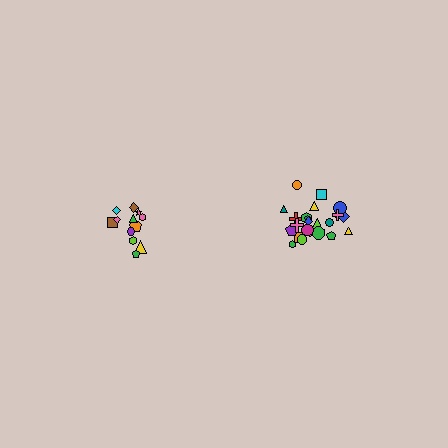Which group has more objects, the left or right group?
The right group.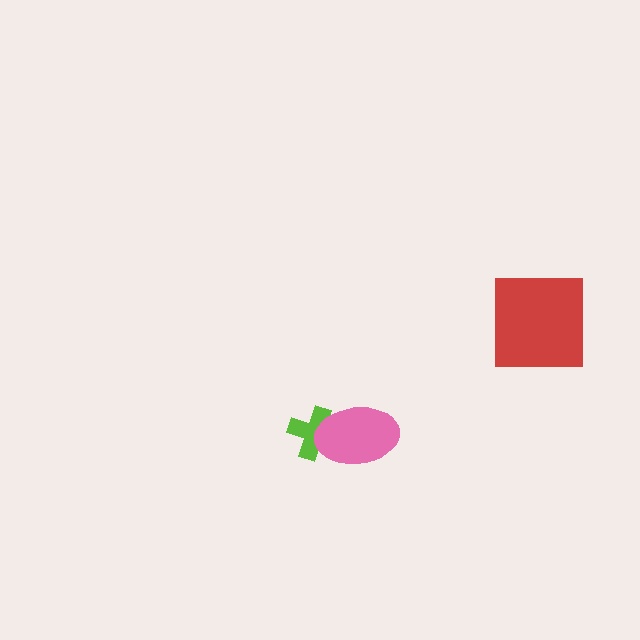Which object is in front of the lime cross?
The pink ellipse is in front of the lime cross.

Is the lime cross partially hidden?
Yes, it is partially covered by another shape.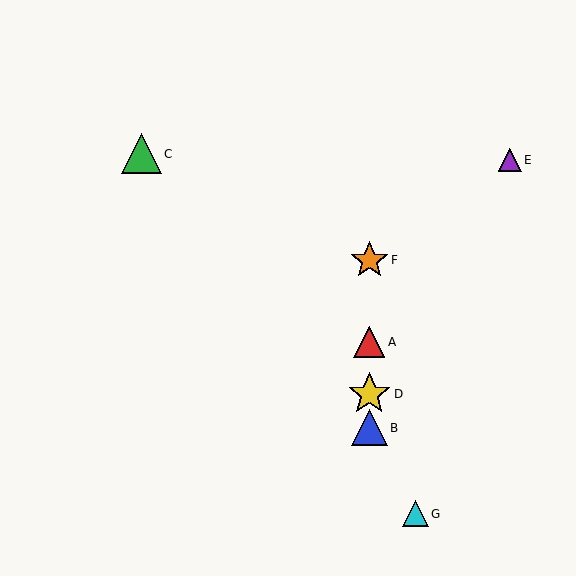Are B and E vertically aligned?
No, B is at x≈369 and E is at x≈510.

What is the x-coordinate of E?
Object E is at x≈510.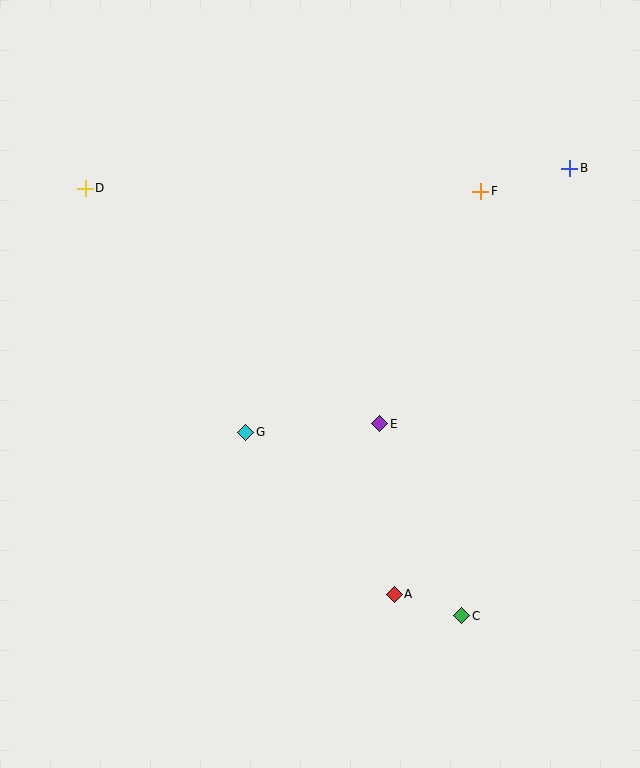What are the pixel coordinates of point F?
Point F is at (481, 191).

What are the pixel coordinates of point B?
Point B is at (570, 168).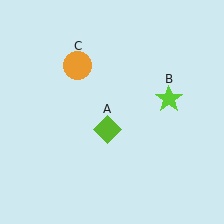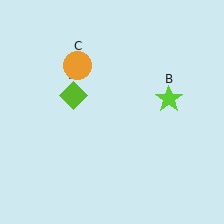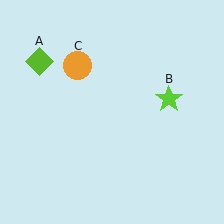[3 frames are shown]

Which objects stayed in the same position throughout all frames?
Lime star (object B) and orange circle (object C) remained stationary.